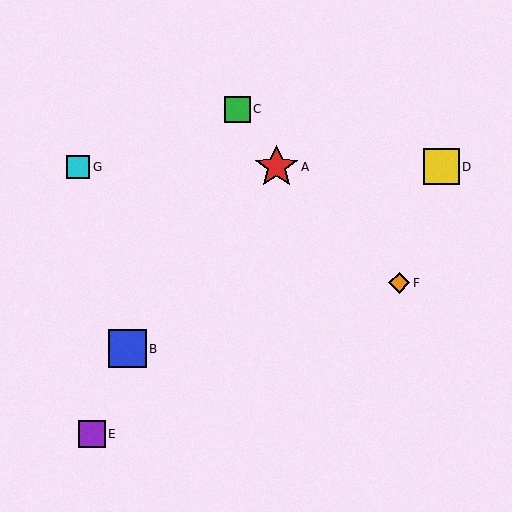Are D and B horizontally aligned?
No, D is at y≈167 and B is at y≈349.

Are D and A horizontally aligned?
Yes, both are at y≈167.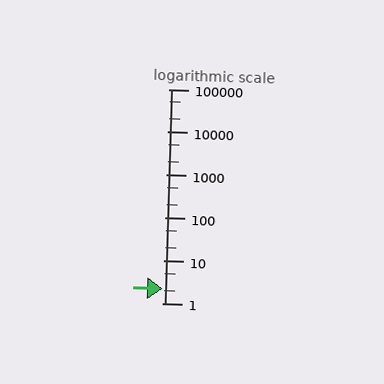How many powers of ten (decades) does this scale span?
The scale spans 5 decades, from 1 to 100000.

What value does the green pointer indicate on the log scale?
The pointer indicates approximately 2.2.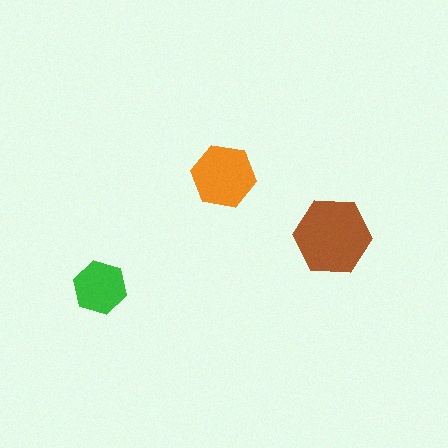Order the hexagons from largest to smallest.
the brown one, the orange one, the green one.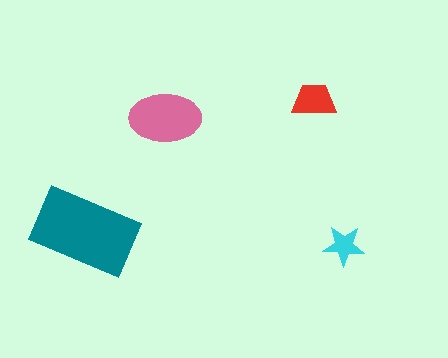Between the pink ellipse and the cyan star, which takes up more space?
The pink ellipse.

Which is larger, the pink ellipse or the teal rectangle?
The teal rectangle.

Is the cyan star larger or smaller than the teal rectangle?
Smaller.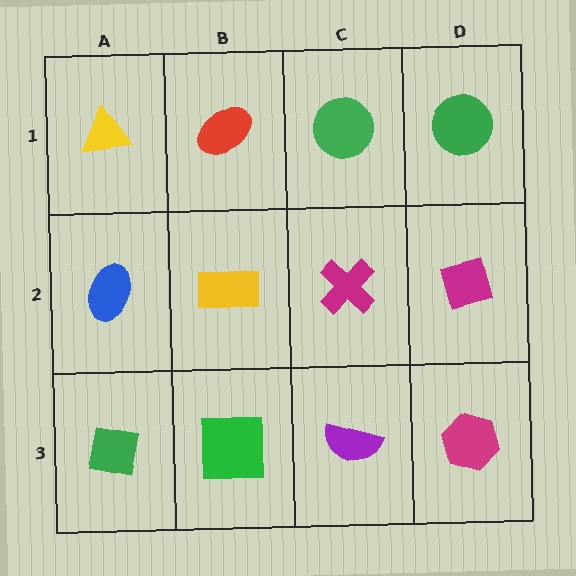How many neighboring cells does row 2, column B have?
4.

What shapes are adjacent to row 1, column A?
A blue ellipse (row 2, column A), a red ellipse (row 1, column B).